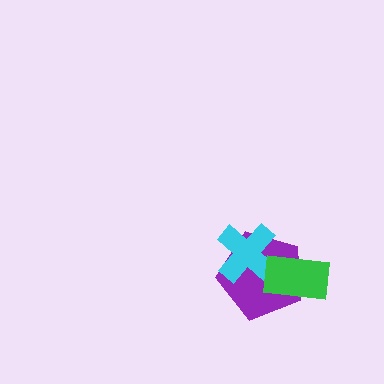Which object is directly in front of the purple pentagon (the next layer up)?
The cyan cross is directly in front of the purple pentagon.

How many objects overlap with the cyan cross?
2 objects overlap with the cyan cross.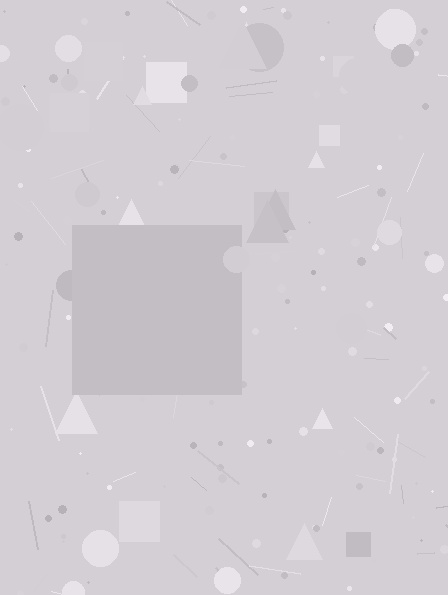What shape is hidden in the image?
A square is hidden in the image.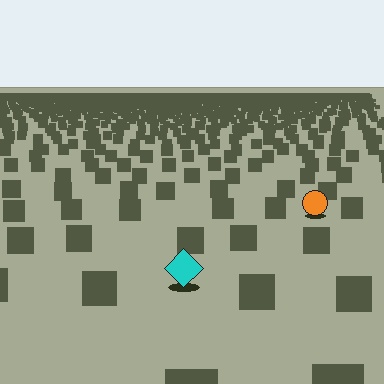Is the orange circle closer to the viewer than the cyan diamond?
No. The cyan diamond is closer — you can tell from the texture gradient: the ground texture is coarser near it.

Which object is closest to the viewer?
The cyan diamond is closest. The texture marks near it are larger and more spread out.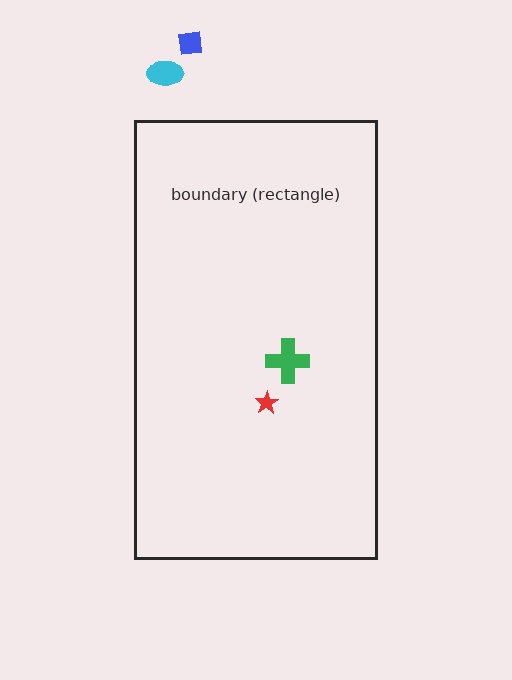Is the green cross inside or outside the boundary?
Inside.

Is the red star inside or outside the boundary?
Inside.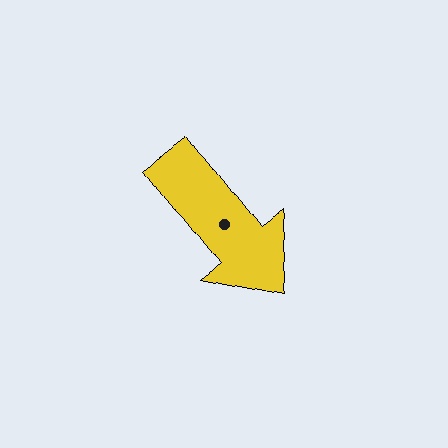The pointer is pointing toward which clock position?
Roughly 5 o'clock.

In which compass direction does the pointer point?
Southeast.